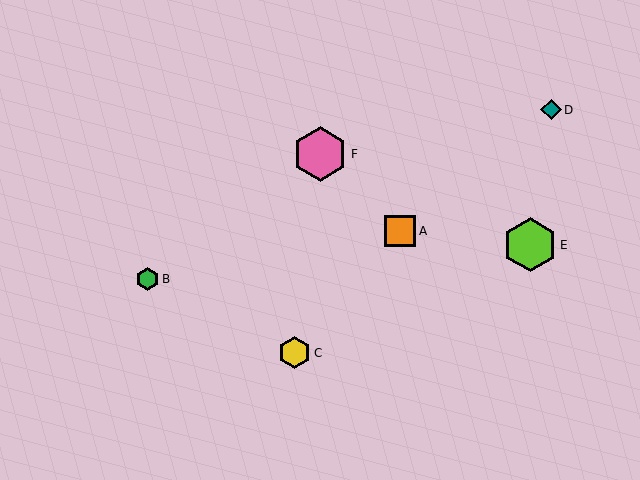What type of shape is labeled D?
Shape D is a teal diamond.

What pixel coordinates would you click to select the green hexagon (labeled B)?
Click at (148, 279) to select the green hexagon B.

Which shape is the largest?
The pink hexagon (labeled F) is the largest.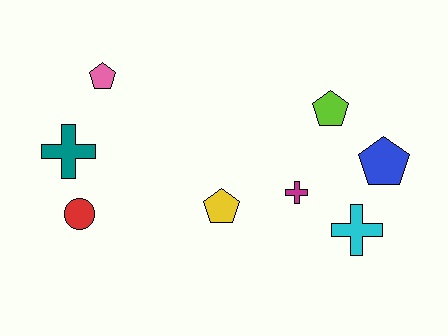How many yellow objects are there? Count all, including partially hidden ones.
There is 1 yellow object.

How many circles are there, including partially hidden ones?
There is 1 circle.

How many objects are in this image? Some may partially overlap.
There are 8 objects.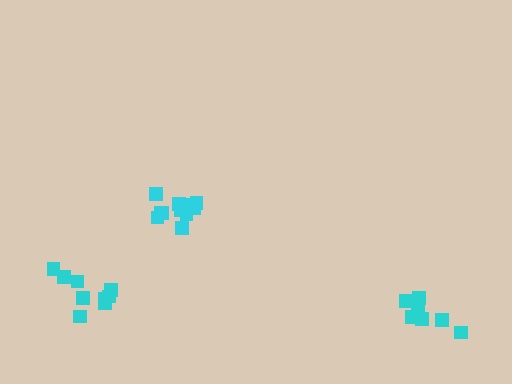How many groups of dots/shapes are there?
There are 3 groups.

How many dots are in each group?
Group 1: 8 dots, Group 2: 11 dots, Group 3: 9 dots (28 total).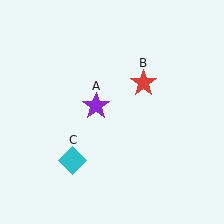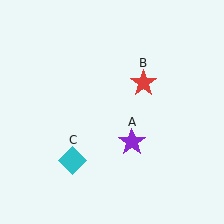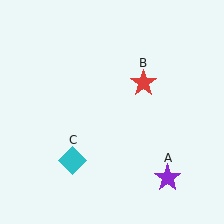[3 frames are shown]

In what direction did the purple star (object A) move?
The purple star (object A) moved down and to the right.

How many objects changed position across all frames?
1 object changed position: purple star (object A).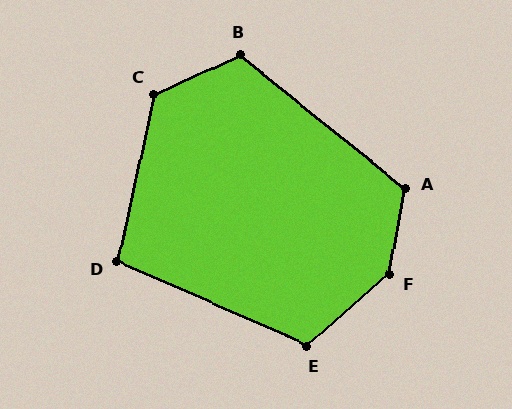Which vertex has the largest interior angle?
F, at approximately 142 degrees.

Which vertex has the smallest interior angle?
D, at approximately 102 degrees.